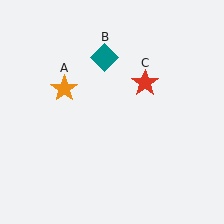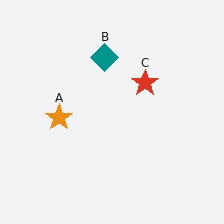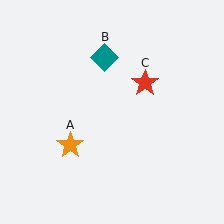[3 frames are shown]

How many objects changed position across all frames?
1 object changed position: orange star (object A).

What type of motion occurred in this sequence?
The orange star (object A) rotated counterclockwise around the center of the scene.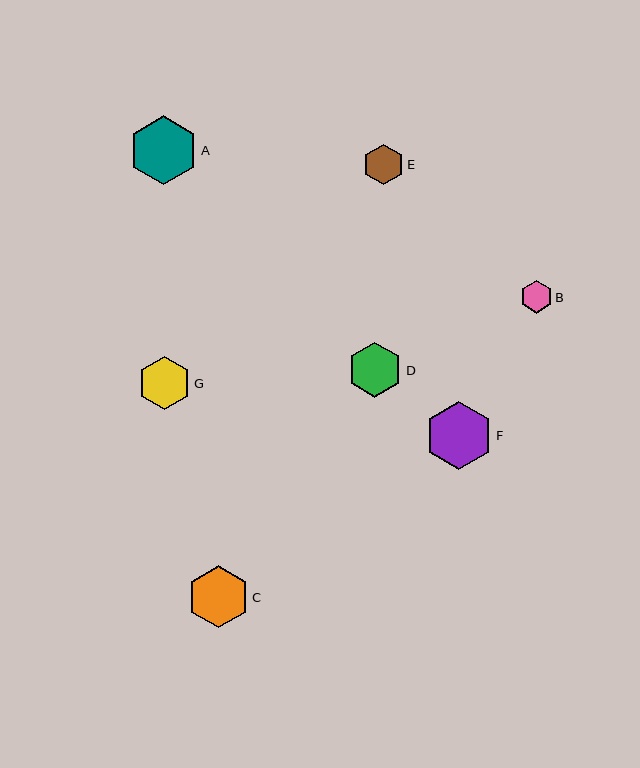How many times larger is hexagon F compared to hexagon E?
Hexagon F is approximately 1.7 times the size of hexagon E.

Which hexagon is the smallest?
Hexagon B is the smallest with a size of approximately 32 pixels.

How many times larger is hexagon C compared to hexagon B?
Hexagon C is approximately 1.9 times the size of hexagon B.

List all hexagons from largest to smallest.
From largest to smallest: A, F, C, D, G, E, B.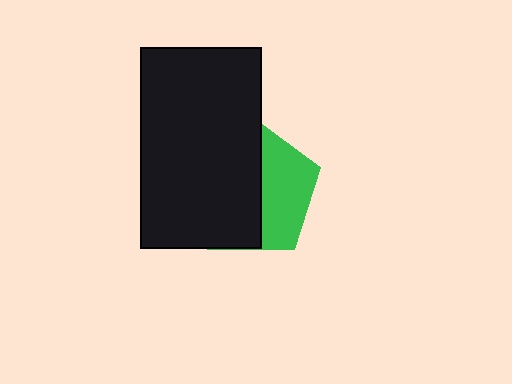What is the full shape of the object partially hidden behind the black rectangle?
The partially hidden object is a green pentagon.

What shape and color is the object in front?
The object in front is a black rectangle.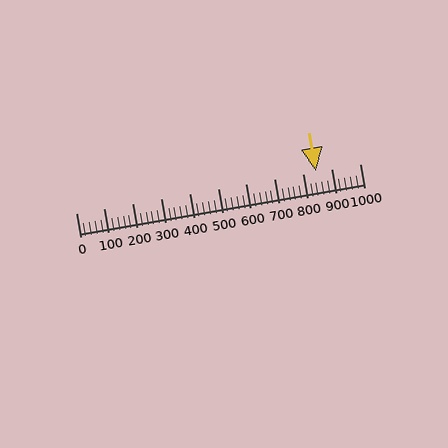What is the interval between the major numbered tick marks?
The major tick marks are spaced 100 units apart.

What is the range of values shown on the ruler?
The ruler shows values from 0 to 1000.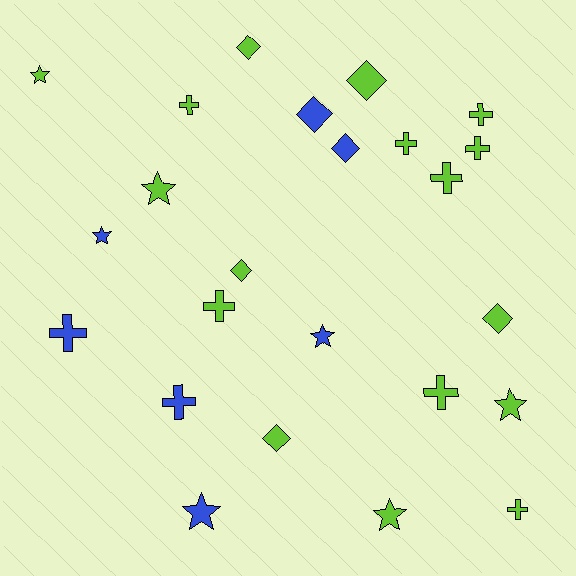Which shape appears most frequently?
Cross, with 10 objects.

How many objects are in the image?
There are 24 objects.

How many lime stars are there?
There are 4 lime stars.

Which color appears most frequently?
Lime, with 17 objects.